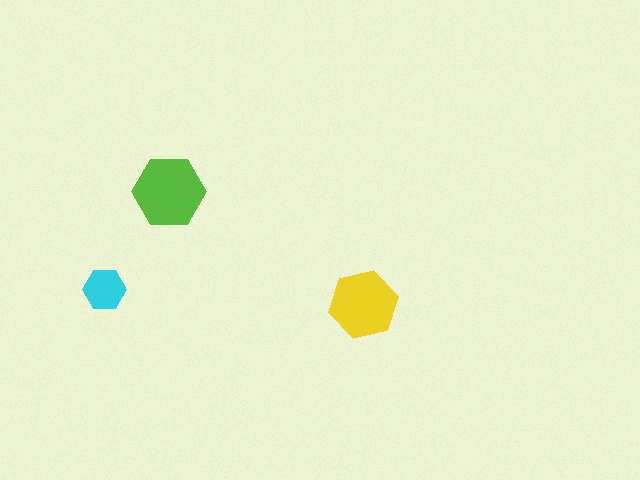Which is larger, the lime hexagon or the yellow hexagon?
The lime one.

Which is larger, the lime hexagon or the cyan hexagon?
The lime one.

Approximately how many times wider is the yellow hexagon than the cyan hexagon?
About 1.5 times wider.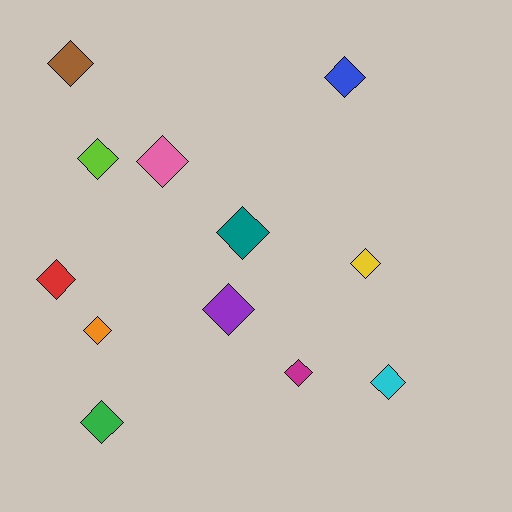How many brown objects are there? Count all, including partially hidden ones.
There is 1 brown object.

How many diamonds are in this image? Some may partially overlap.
There are 12 diamonds.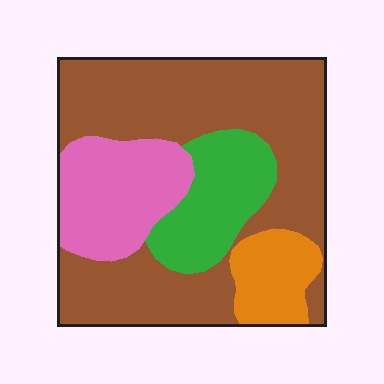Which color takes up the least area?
Orange, at roughly 10%.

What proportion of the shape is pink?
Pink takes up about one fifth (1/5) of the shape.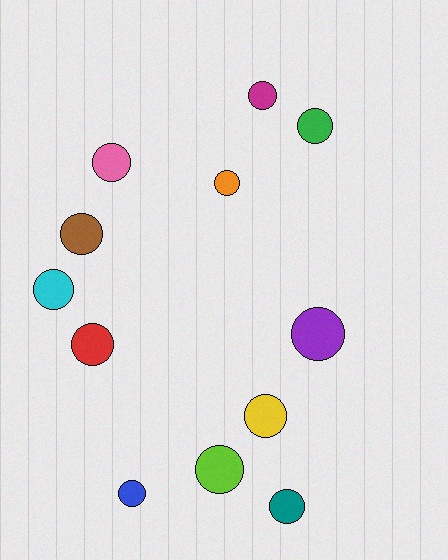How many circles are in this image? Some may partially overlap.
There are 12 circles.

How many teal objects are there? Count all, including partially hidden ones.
There is 1 teal object.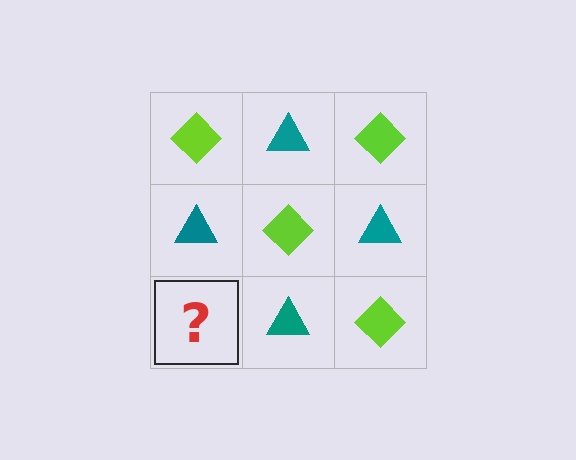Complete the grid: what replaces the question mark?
The question mark should be replaced with a lime diamond.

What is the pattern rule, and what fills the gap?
The rule is that it alternates lime diamond and teal triangle in a checkerboard pattern. The gap should be filled with a lime diamond.